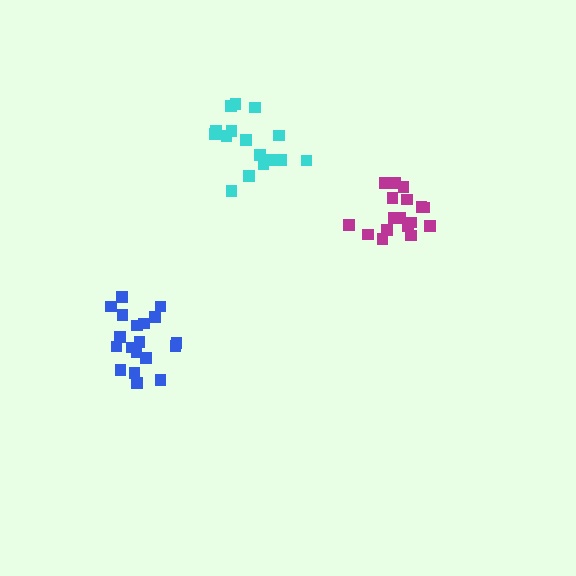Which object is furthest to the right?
The magenta cluster is rightmost.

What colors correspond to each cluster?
The clusters are colored: blue, cyan, magenta.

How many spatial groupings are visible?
There are 3 spatial groupings.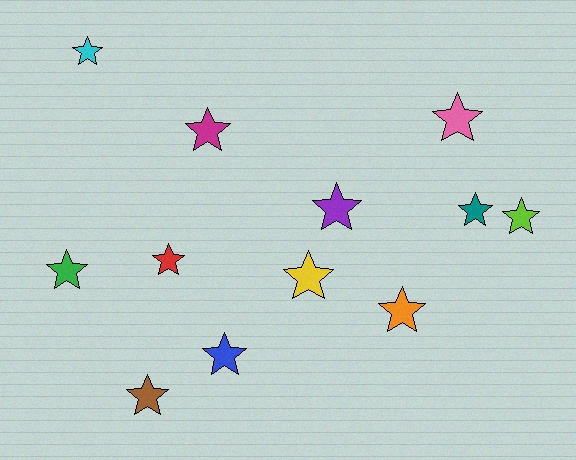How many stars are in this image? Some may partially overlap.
There are 12 stars.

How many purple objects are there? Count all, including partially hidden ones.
There is 1 purple object.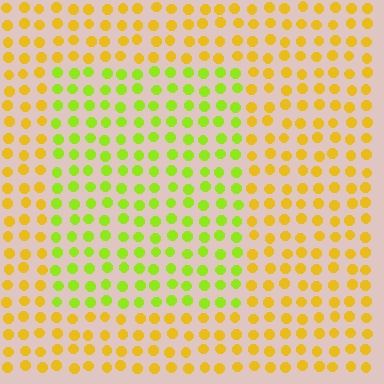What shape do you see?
I see a rectangle.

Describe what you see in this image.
The image is filled with small yellow elements in a uniform arrangement. A rectangle-shaped region is visible where the elements are tinted to a slightly different hue, forming a subtle color boundary.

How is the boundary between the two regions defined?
The boundary is defined purely by a slight shift in hue (about 40 degrees). Spacing, size, and orientation are identical on both sides.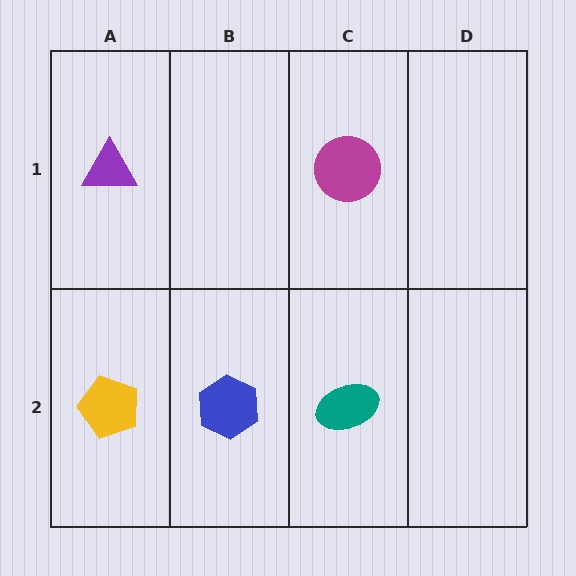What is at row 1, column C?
A magenta circle.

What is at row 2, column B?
A blue hexagon.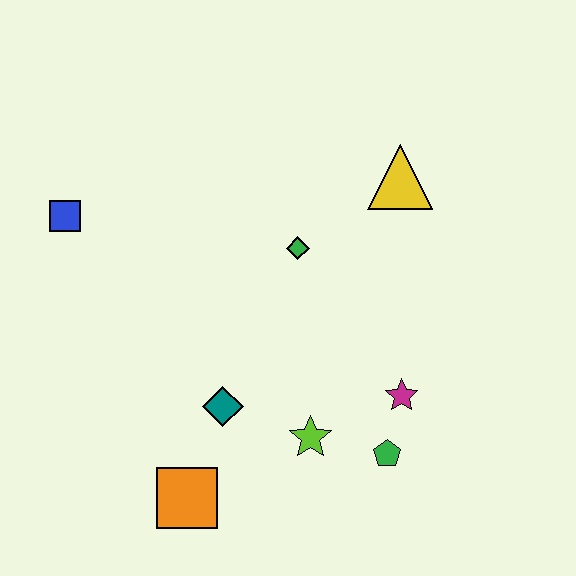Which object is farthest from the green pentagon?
The blue square is farthest from the green pentagon.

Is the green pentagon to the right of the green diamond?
Yes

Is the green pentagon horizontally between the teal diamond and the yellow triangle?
Yes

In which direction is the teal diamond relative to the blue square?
The teal diamond is below the blue square.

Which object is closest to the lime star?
The green pentagon is closest to the lime star.